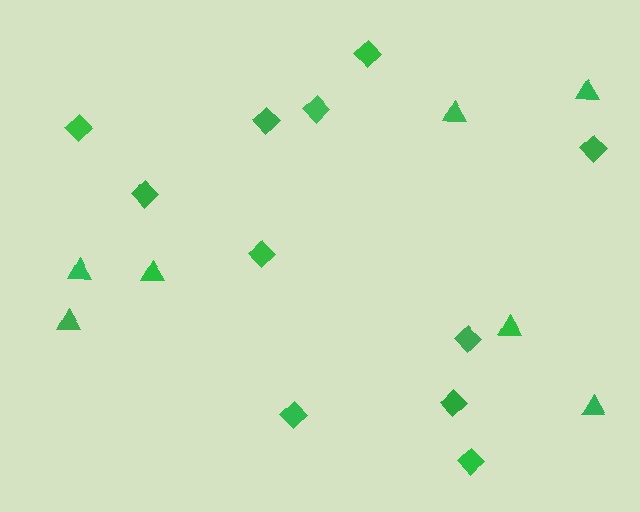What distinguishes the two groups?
There are 2 groups: one group of triangles (7) and one group of diamonds (11).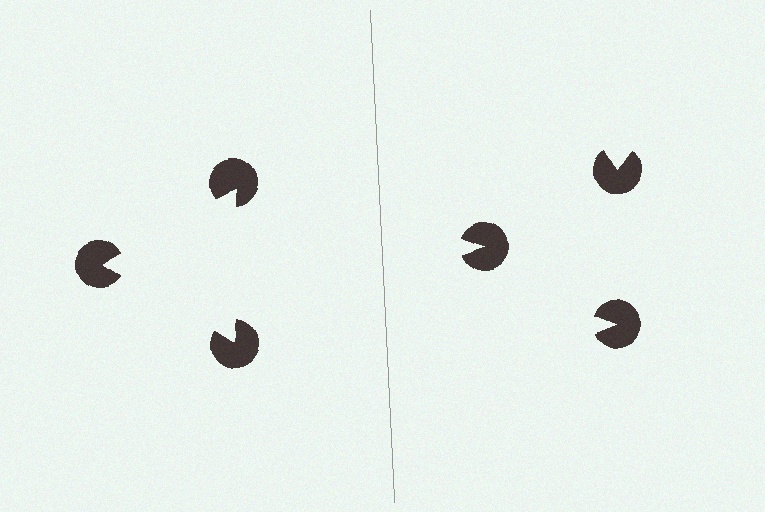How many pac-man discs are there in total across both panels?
6 — 3 on each side.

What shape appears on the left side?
An illusory triangle.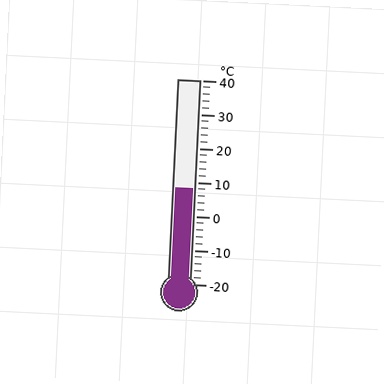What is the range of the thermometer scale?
The thermometer scale ranges from -20°C to 40°C.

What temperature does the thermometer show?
The thermometer shows approximately 8°C.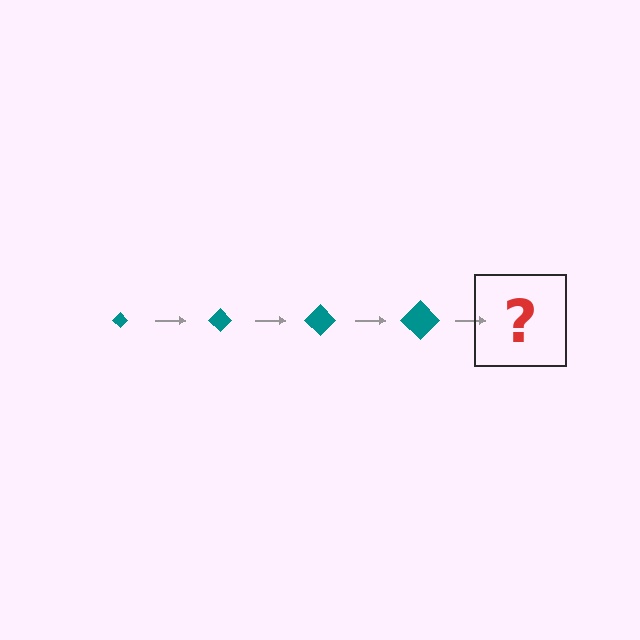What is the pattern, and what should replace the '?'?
The pattern is that the diamond gets progressively larger each step. The '?' should be a teal diamond, larger than the previous one.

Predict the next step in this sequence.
The next step is a teal diamond, larger than the previous one.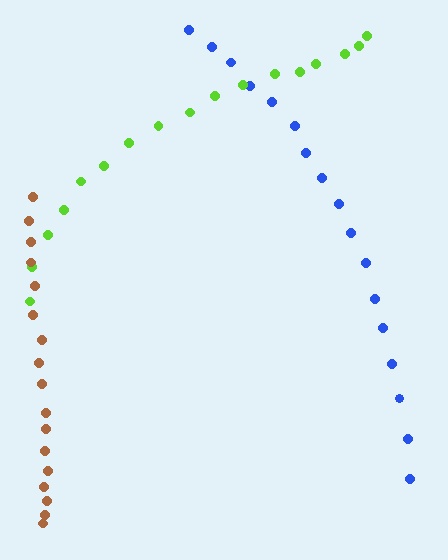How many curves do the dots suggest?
There are 3 distinct paths.